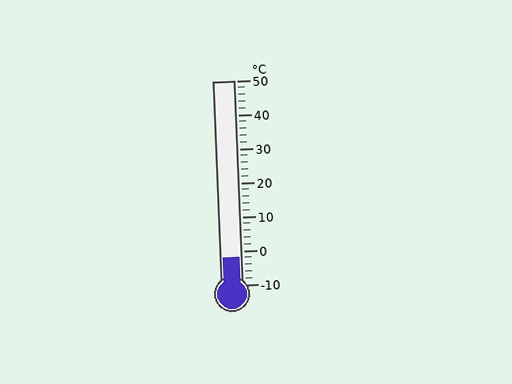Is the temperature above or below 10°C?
The temperature is below 10°C.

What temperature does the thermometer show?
The thermometer shows approximately -2°C.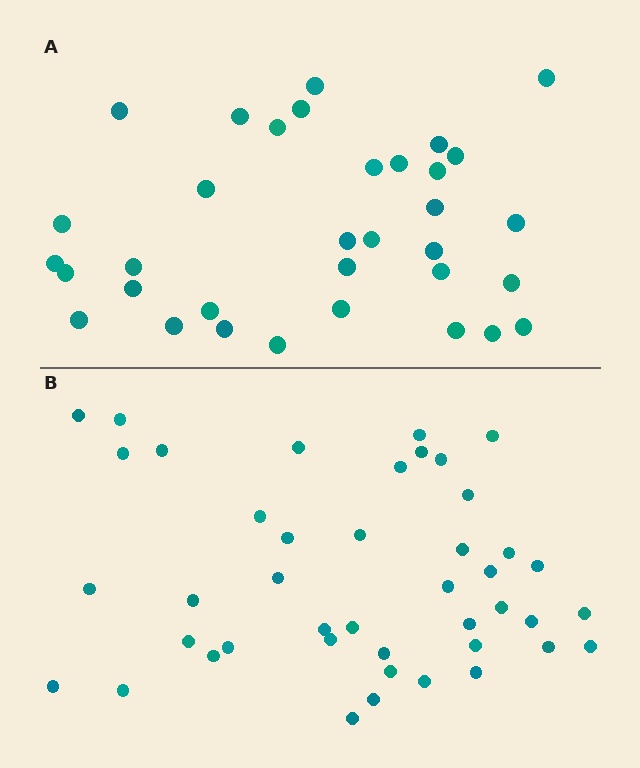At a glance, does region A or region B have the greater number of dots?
Region B (the bottom region) has more dots.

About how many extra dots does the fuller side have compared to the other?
Region B has roughly 8 or so more dots than region A.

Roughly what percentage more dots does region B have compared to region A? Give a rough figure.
About 25% more.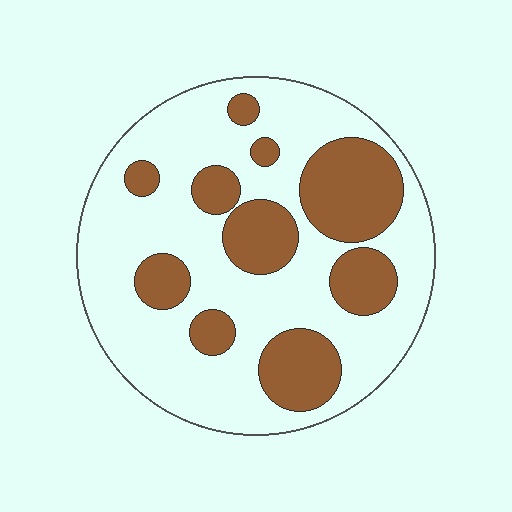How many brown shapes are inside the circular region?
10.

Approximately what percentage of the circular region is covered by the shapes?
Approximately 30%.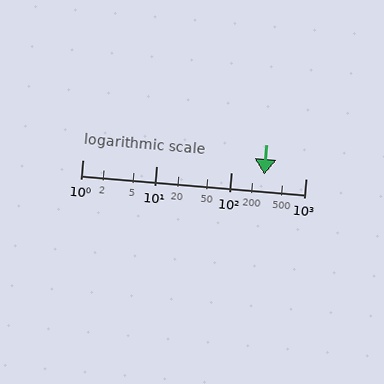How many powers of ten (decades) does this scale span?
The scale spans 3 decades, from 1 to 1000.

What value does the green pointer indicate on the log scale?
The pointer indicates approximately 280.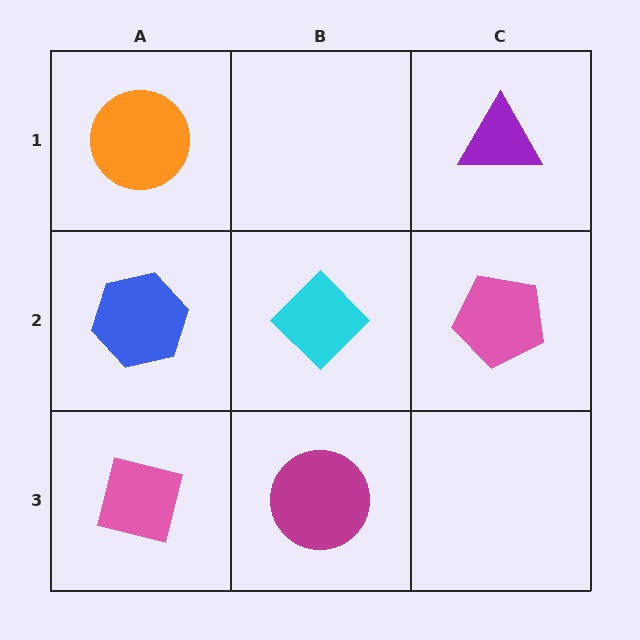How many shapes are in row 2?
3 shapes.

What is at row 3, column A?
A pink square.